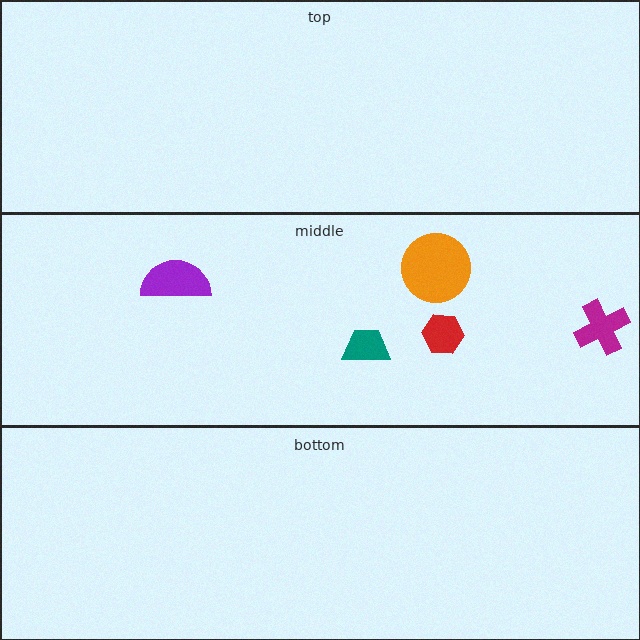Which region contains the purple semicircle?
The middle region.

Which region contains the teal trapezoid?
The middle region.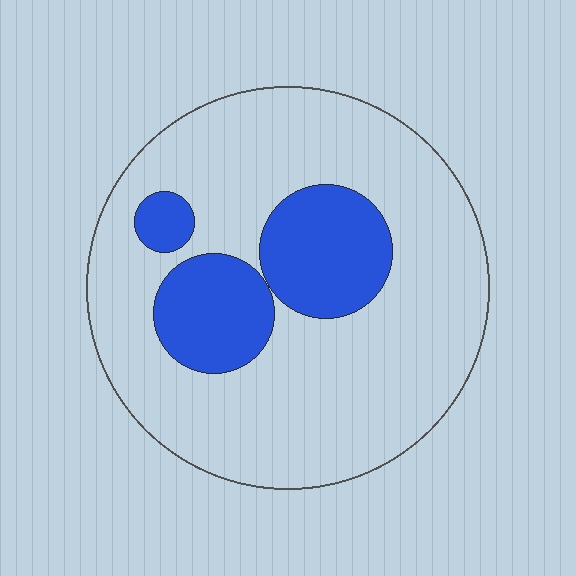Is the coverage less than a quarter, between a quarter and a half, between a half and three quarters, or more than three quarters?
Less than a quarter.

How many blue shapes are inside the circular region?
3.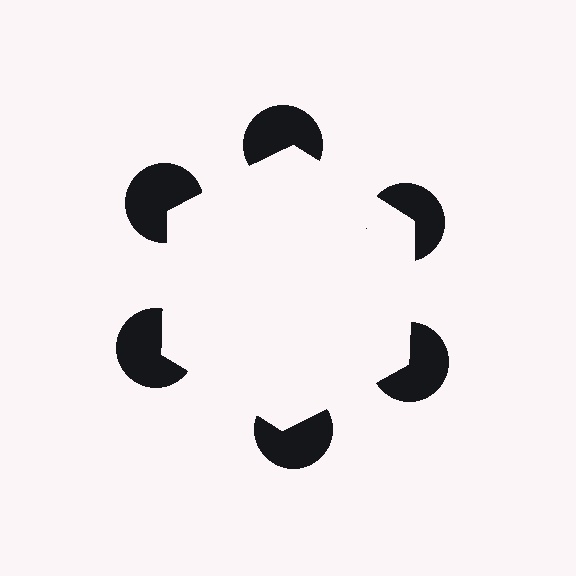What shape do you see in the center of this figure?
An illusory hexagon — its edges are inferred from the aligned wedge cuts in the pac-man discs, not physically drawn.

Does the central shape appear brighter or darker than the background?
It typically appears slightly brighter than the background, even though no actual brightness change is drawn.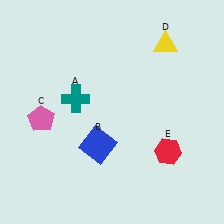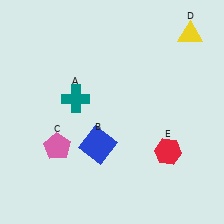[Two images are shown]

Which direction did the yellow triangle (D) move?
The yellow triangle (D) moved right.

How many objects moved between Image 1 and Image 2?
2 objects moved between the two images.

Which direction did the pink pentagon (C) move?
The pink pentagon (C) moved down.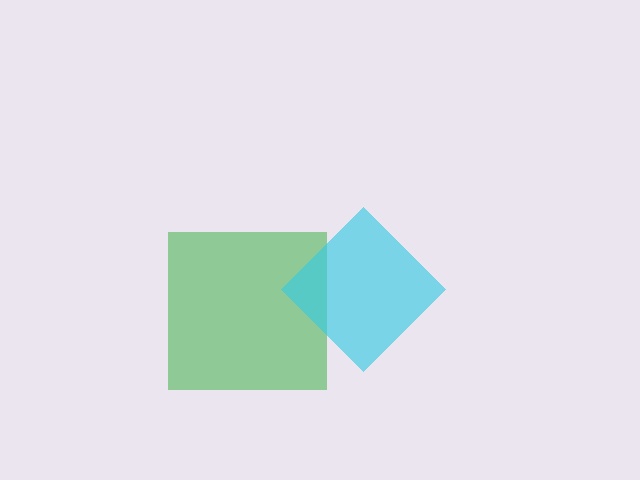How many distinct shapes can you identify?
There are 2 distinct shapes: a green square, a cyan diamond.